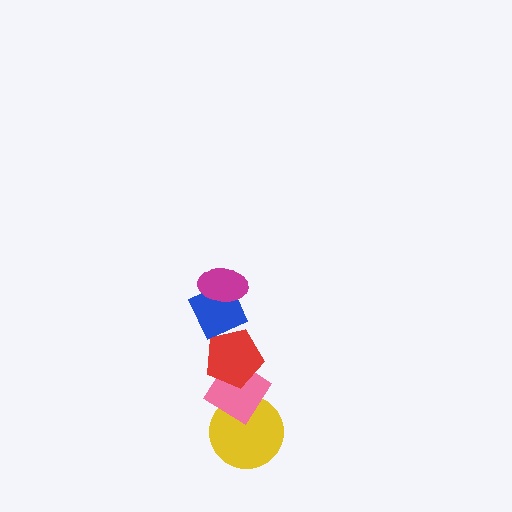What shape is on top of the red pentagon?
The blue diamond is on top of the red pentagon.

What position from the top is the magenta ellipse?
The magenta ellipse is 1st from the top.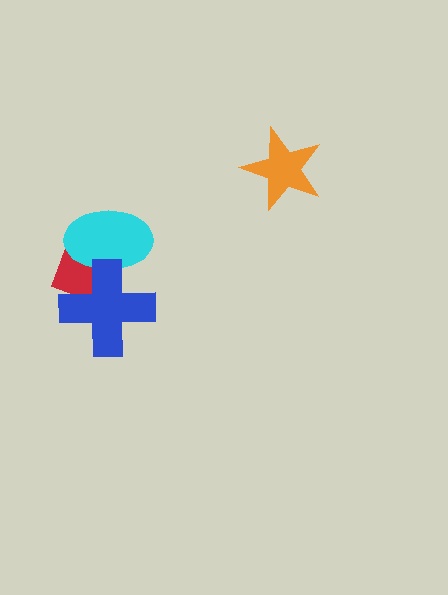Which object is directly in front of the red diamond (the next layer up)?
The cyan ellipse is directly in front of the red diamond.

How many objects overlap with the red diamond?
2 objects overlap with the red diamond.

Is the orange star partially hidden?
No, no other shape covers it.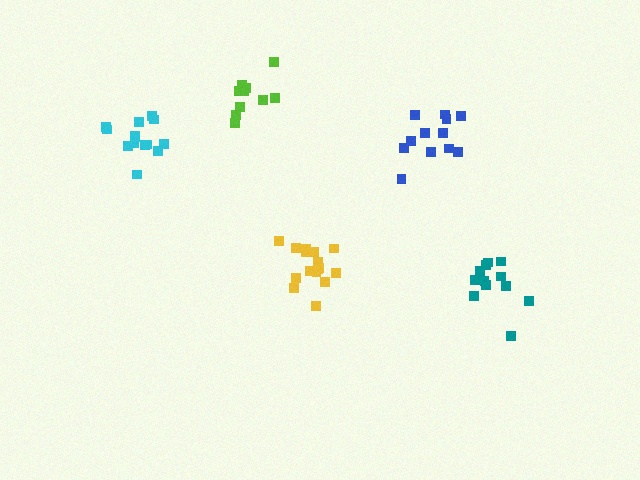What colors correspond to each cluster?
The clusters are colored: blue, yellow, lime, teal, cyan.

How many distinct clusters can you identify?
There are 5 distinct clusters.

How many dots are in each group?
Group 1: 12 dots, Group 2: 16 dots, Group 3: 10 dots, Group 4: 12 dots, Group 5: 14 dots (64 total).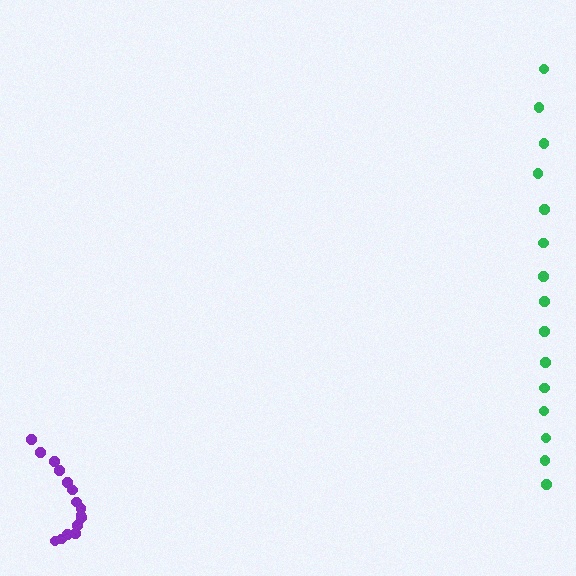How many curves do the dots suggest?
There are 2 distinct paths.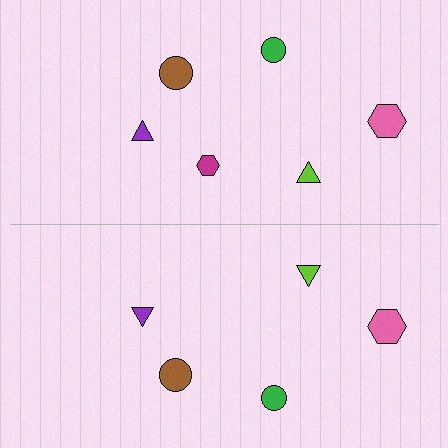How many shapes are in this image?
There are 11 shapes in this image.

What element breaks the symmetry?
A magenta hexagon is missing from the bottom side.